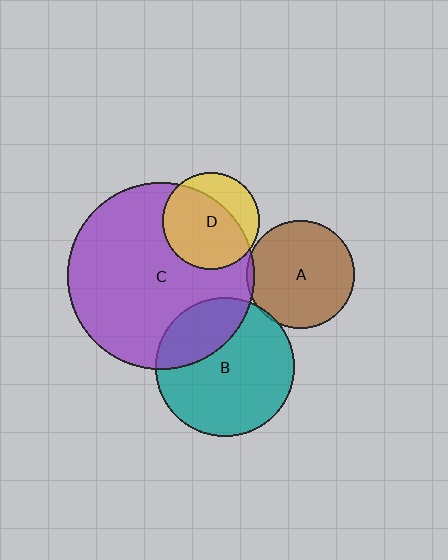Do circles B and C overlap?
Yes.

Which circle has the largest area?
Circle C (purple).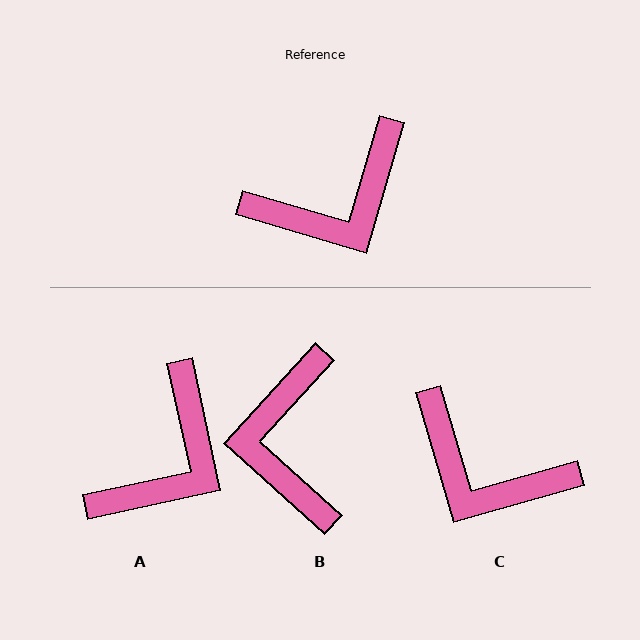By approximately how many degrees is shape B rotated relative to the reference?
Approximately 116 degrees clockwise.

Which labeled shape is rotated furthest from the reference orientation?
B, about 116 degrees away.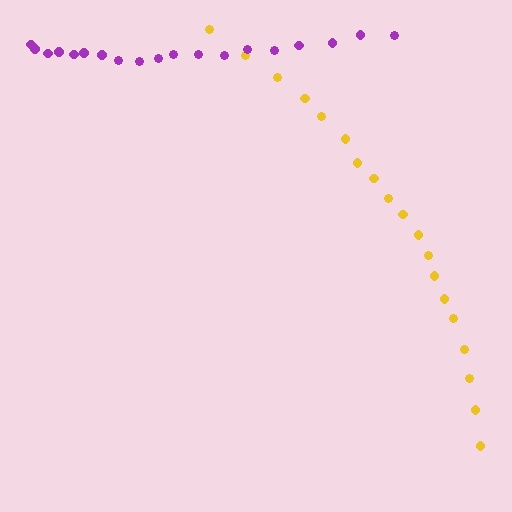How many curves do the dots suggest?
There are 2 distinct paths.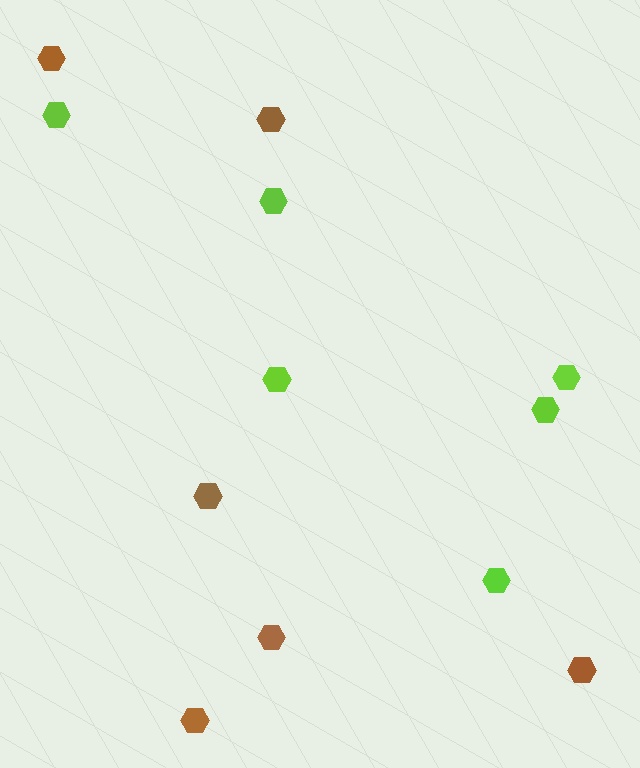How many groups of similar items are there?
There are 2 groups: one group of brown hexagons (6) and one group of lime hexagons (6).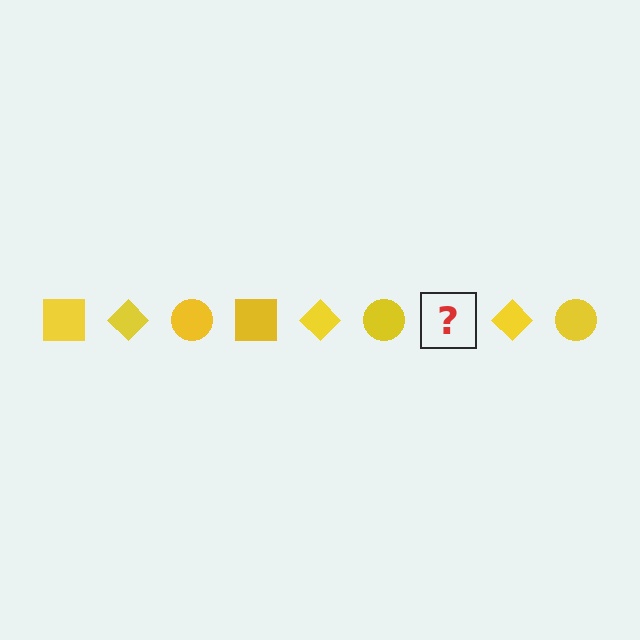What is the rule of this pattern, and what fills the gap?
The rule is that the pattern cycles through square, diamond, circle shapes in yellow. The gap should be filled with a yellow square.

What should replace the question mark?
The question mark should be replaced with a yellow square.